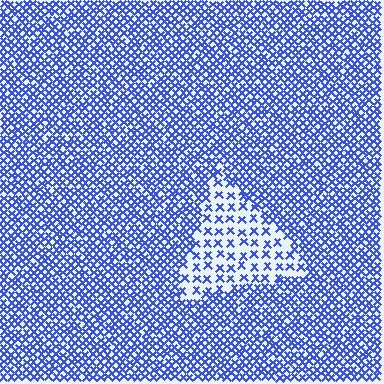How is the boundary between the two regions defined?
The boundary is defined by a change in element density (approximately 2.5x ratio). All elements are the same color, size, and shape.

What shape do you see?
I see a triangle.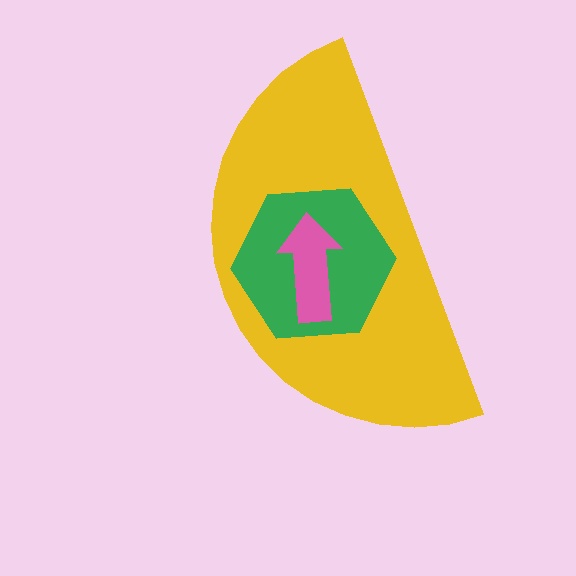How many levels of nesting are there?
3.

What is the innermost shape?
The pink arrow.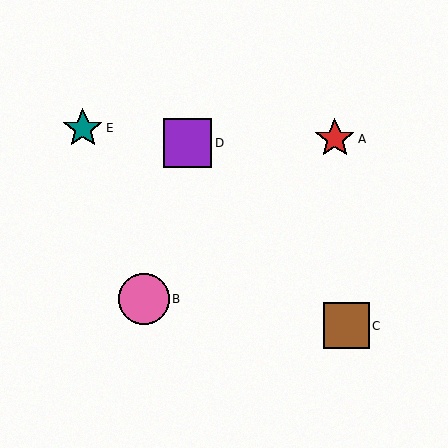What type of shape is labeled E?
Shape E is a teal star.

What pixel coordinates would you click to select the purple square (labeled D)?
Click at (188, 143) to select the purple square D.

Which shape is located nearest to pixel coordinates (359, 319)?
The brown square (labeled C) at (347, 326) is nearest to that location.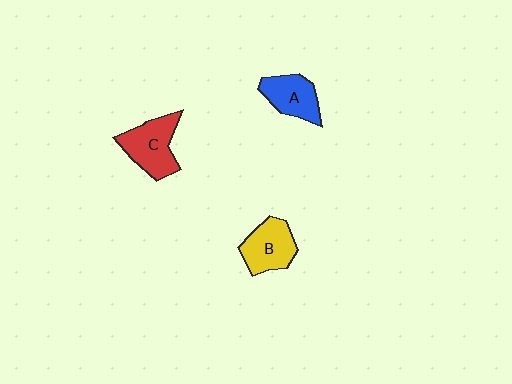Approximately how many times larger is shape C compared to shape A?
Approximately 1.2 times.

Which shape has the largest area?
Shape C (red).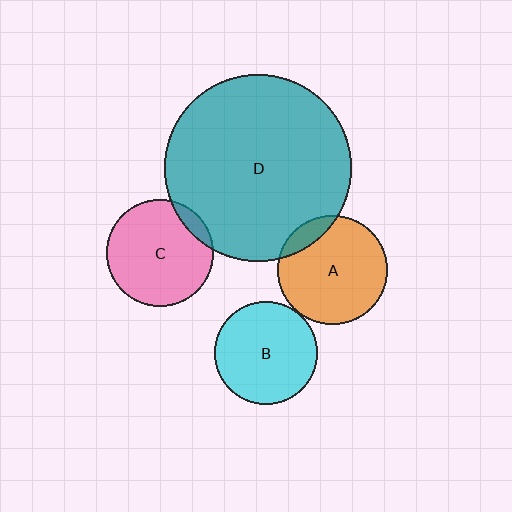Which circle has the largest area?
Circle D (teal).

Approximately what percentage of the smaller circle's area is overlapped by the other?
Approximately 5%.